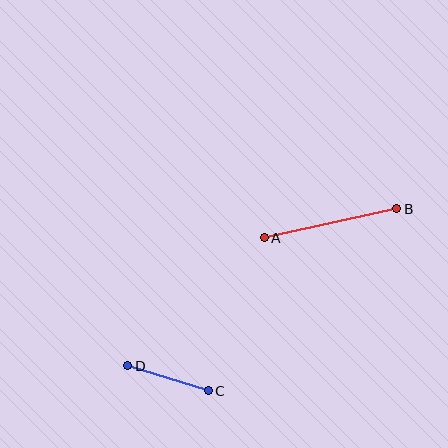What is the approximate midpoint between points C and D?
The midpoint is at approximately (168, 378) pixels.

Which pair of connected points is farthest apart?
Points A and B are farthest apart.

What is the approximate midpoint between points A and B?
The midpoint is at approximately (331, 223) pixels.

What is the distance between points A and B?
The distance is approximately 136 pixels.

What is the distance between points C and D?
The distance is approximately 85 pixels.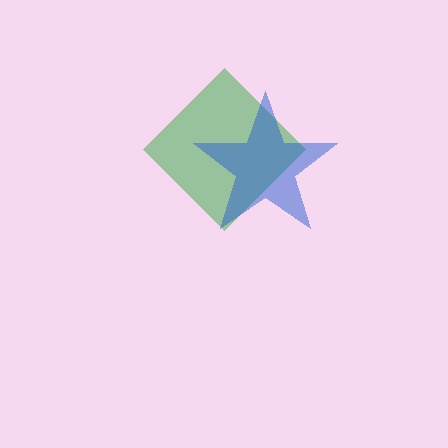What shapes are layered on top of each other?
The layered shapes are: a green diamond, a blue star.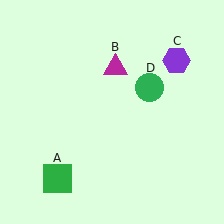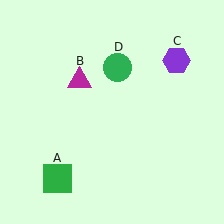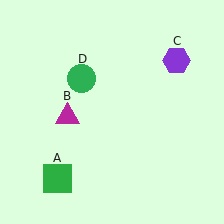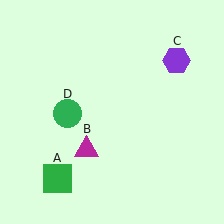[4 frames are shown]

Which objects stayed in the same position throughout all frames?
Green square (object A) and purple hexagon (object C) remained stationary.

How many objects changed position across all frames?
2 objects changed position: magenta triangle (object B), green circle (object D).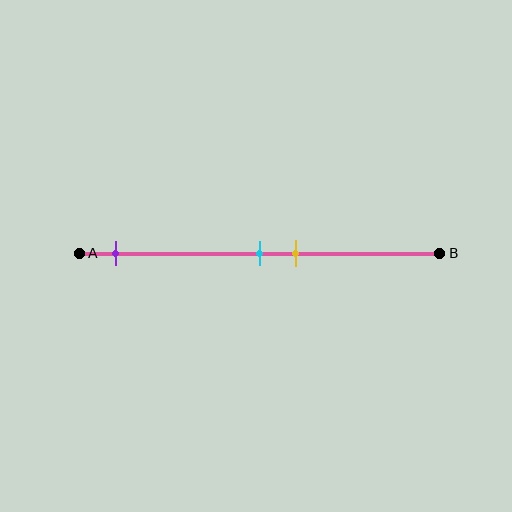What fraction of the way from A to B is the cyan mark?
The cyan mark is approximately 50% (0.5) of the way from A to B.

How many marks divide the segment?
There are 3 marks dividing the segment.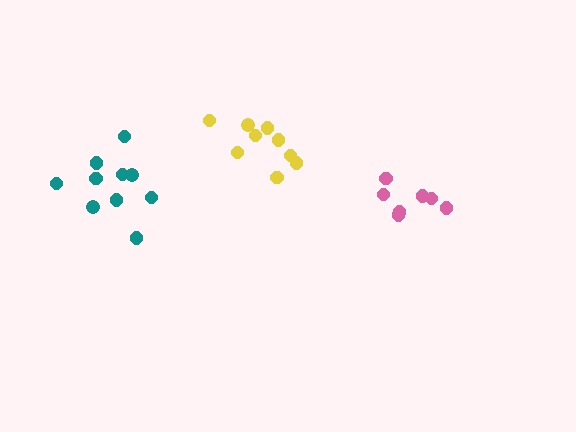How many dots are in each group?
Group 1: 9 dots, Group 2: 10 dots, Group 3: 7 dots (26 total).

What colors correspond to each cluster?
The clusters are colored: yellow, teal, pink.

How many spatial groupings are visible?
There are 3 spatial groupings.